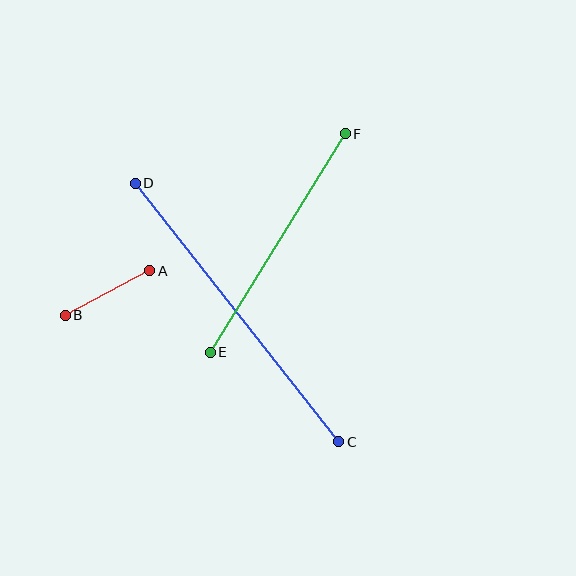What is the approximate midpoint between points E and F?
The midpoint is at approximately (278, 243) pixels.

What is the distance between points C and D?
The distance is approximately 329 pixels.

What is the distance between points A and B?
The distance is approximately 96 pixels.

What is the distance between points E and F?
The distance is approximately 257 pixels.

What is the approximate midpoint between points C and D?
The midpoint is at approximately (237, 313) pixels.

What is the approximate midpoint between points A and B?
The midpoint is at approximately (107, 293) pixels.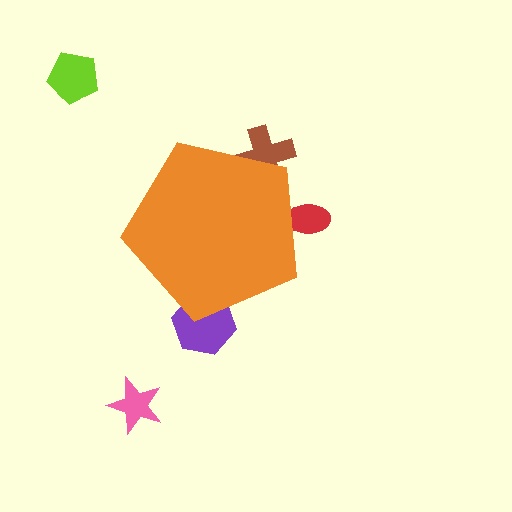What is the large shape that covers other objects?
An orange pentagon.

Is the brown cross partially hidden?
Yes, the brown cross is partially hidden behind the orange pentagon.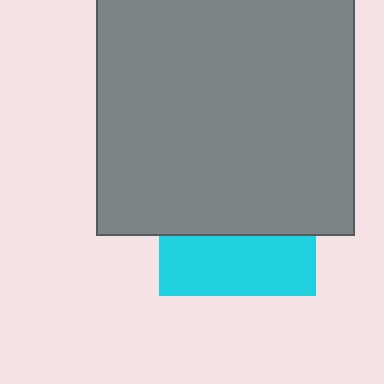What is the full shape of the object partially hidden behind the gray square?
The partially hidden object is a cyan square.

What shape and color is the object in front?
The object in front is a gray square.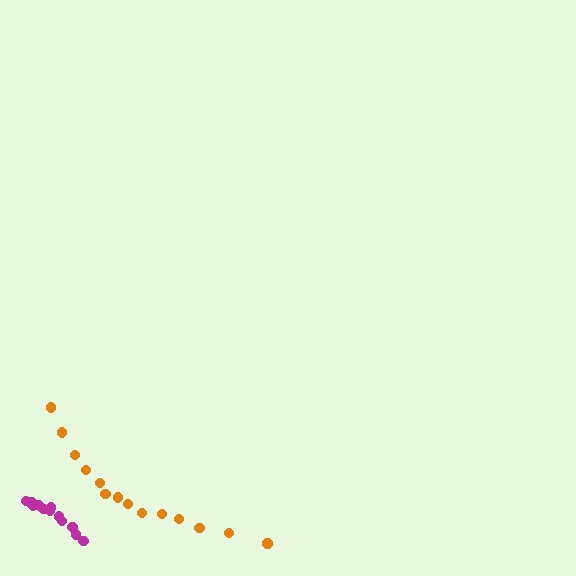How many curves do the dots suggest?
There are 2 distinct paths.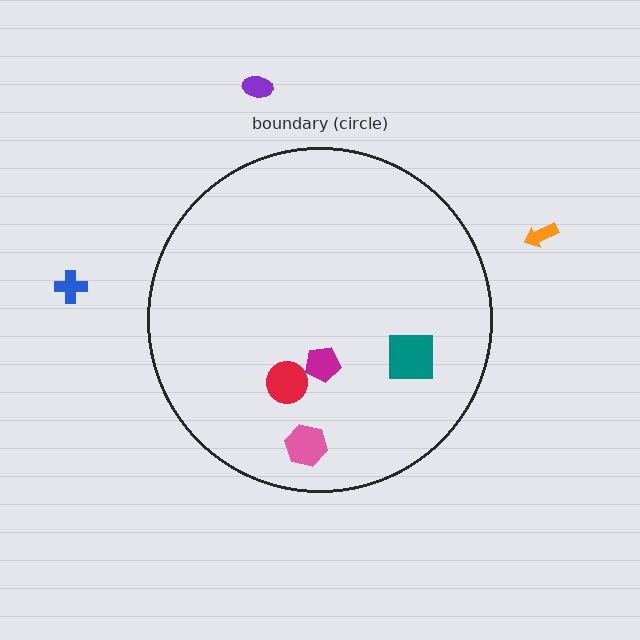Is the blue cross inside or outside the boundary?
Outside.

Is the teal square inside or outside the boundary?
Inside.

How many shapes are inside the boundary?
4 inside, 3 outside.